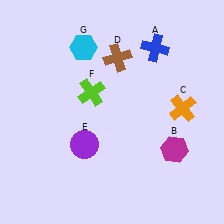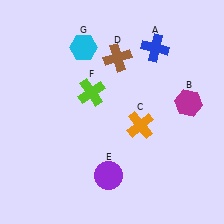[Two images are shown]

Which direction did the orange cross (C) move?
The orange cross (C) moved left.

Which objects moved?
The objects that moved are: the magenta hexagon (B), the orange cross (C), the purple circle (E).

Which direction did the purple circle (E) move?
The purple circle (E) moved down.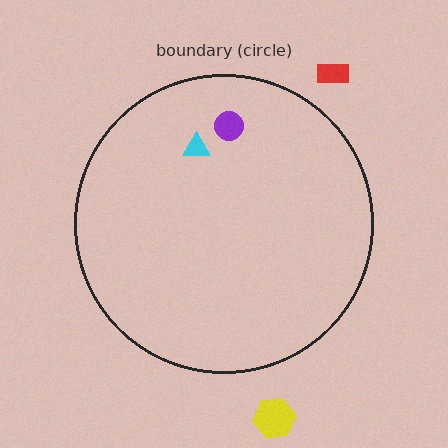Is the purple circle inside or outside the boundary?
Inside.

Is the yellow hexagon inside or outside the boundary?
Outside.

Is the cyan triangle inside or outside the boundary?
Inside.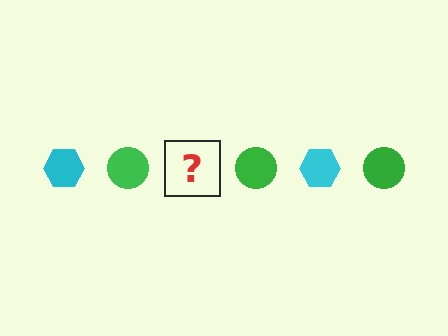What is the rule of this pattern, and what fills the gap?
The rule is that the pattern alternates between cyan hexagon and green circle. The gap should be filled with a cyan hexagon.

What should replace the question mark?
The question mark should be replaced with a cyan hexagon.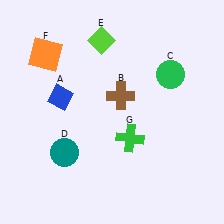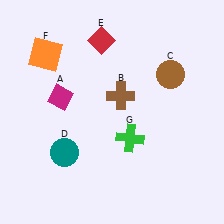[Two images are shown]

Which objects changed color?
A changed from blue to magenta. C changed from green to brown. E changed from lime to red.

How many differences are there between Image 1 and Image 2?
There are 3 differences between the two images.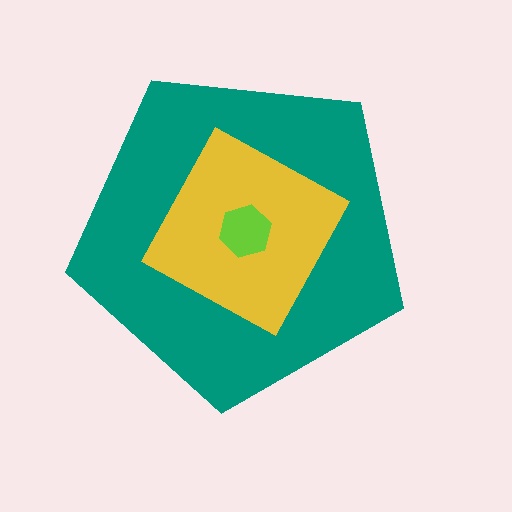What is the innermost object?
The lime hexagon.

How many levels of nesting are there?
3.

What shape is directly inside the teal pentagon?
The yellow diamond.